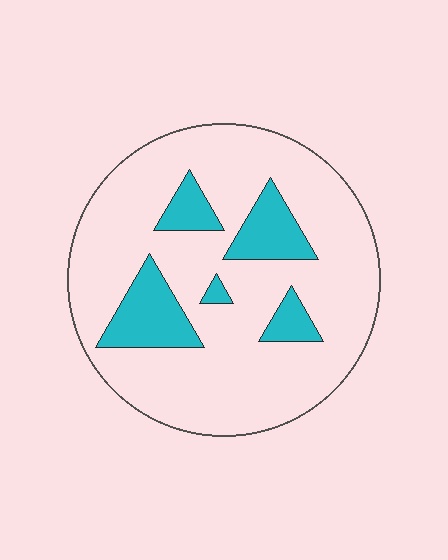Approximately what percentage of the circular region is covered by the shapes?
Approximately 20%.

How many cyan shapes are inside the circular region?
5.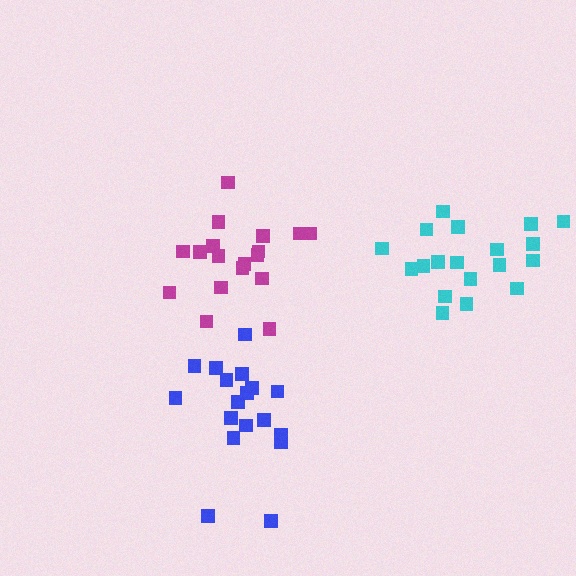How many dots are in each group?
Group 1: 18 dots, Group 2: 19 dots, Group 3: 18 dots (55 total).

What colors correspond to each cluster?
The clusters are colored: magenta, cyan, blue.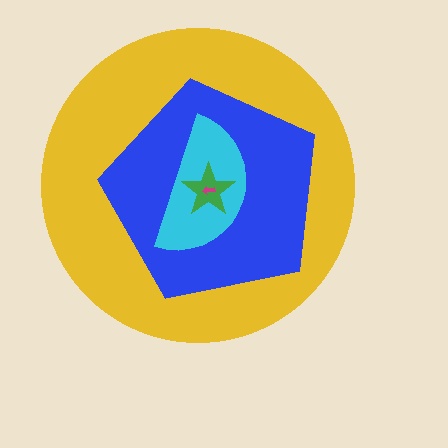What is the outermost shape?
The yellow circle.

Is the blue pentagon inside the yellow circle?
Yes.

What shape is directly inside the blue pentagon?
The cyan semicircle.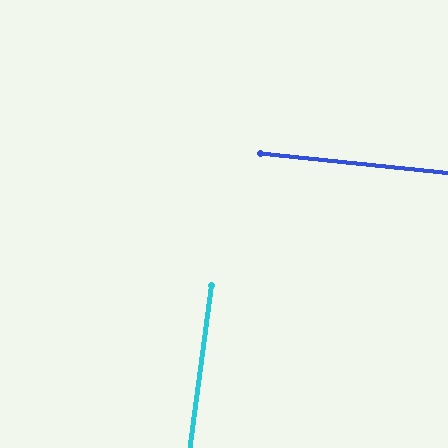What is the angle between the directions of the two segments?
Approximately 88 degrees.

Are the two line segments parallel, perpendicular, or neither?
Perpendicular — they meet at approximately 88°.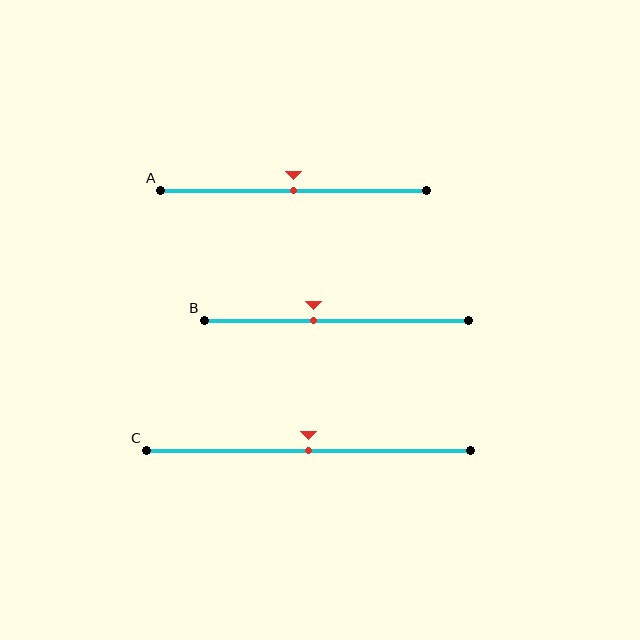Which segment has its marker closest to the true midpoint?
Segment A has its marker closest to the true midpoint.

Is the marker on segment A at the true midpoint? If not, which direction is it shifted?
Yes, the marker on segment A is at the true midpoint.